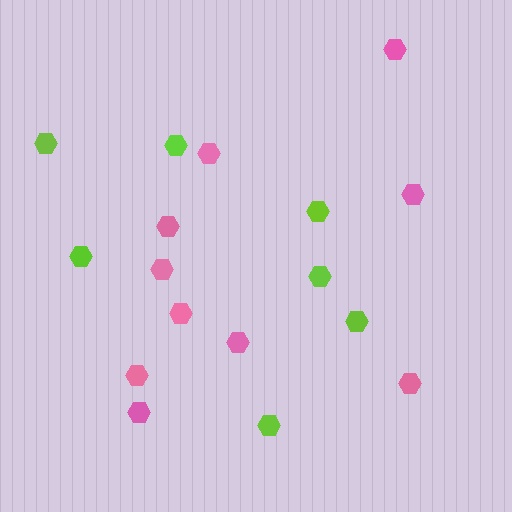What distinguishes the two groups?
There are 2 groups: one group of pink hexagons (10) and one group of lime hexagons (7).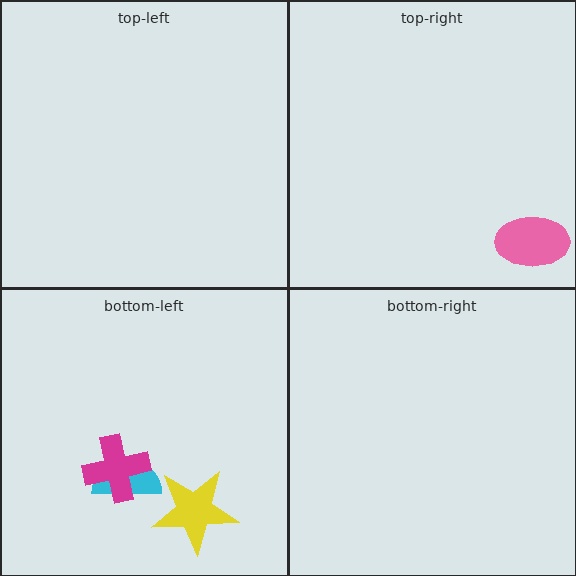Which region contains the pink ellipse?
The top-right region.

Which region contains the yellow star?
The bottom-left region.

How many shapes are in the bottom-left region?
3.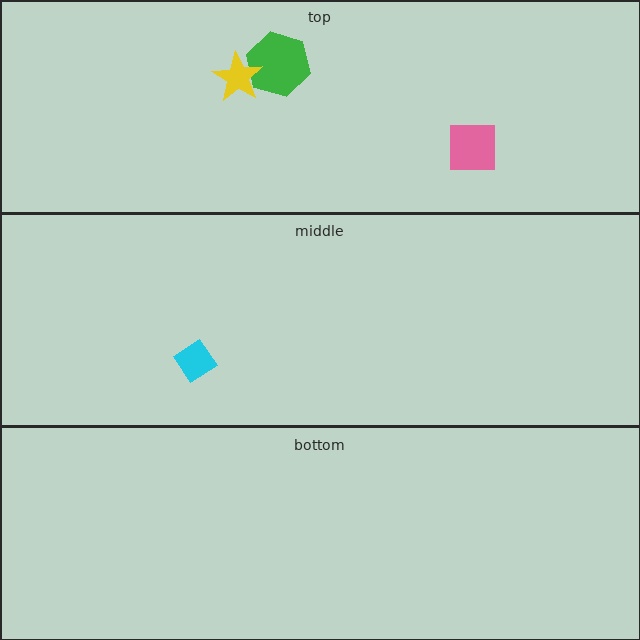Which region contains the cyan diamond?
The middle region.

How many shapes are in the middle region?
1.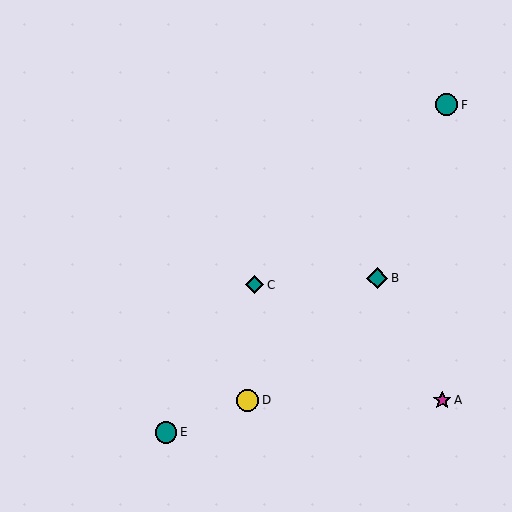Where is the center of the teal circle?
The center of the teal circle is at (166, 432).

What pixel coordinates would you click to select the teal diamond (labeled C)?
Click at (255, 285) to select the teal diamond C.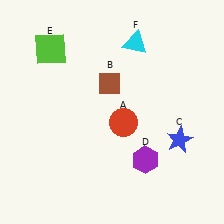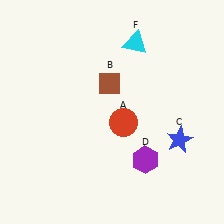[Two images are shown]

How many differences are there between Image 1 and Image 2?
There is 1 difference between the two images.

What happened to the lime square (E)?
The lime square (E) was removed in Image 2. It was in the top-left area of Image 1.